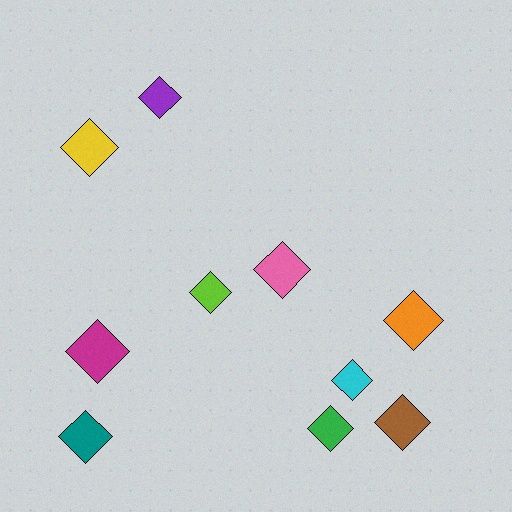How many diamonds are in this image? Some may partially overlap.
There are 10 diamonds.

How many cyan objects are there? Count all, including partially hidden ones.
There is 1 cyan object.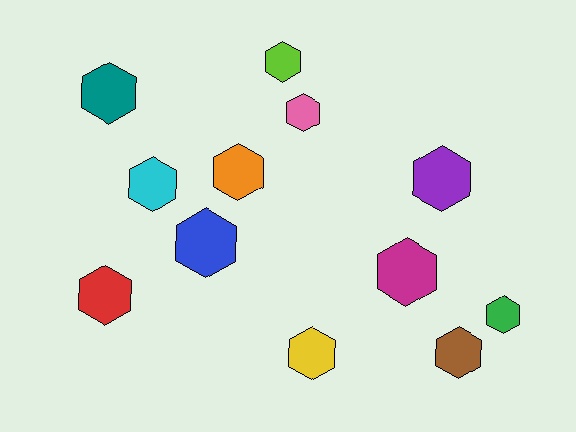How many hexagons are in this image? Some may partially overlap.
There are 12 hexagons.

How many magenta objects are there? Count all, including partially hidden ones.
There is 1 magenta object.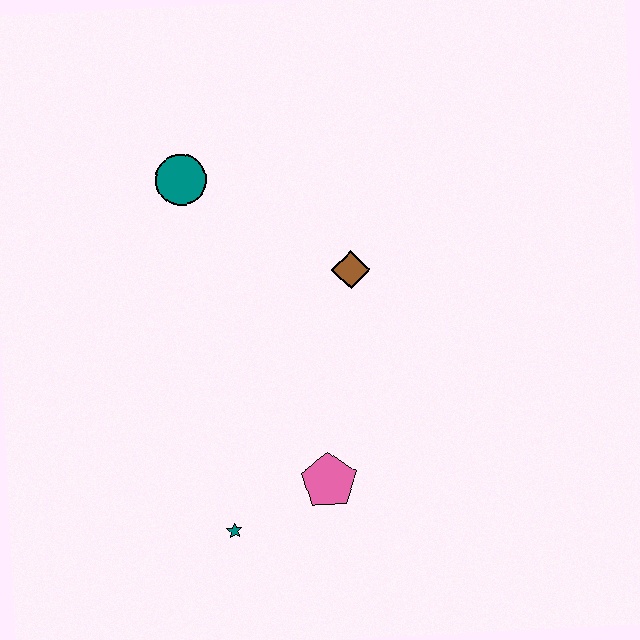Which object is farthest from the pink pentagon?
The teal circle is farthest from the pink pentagon.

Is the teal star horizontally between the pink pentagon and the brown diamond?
No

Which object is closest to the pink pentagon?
The teal star is closest to the pink pentagon.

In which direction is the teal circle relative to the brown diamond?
The teal circle is to the left of the brown diamond.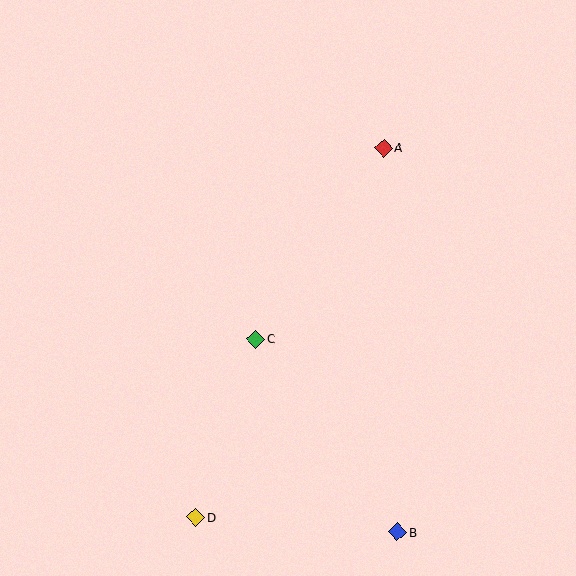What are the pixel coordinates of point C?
Point C is at (256, 339).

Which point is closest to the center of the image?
Point C at (256, 339) is closest to the center.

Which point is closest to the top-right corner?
Point A is closest to the top-right corner.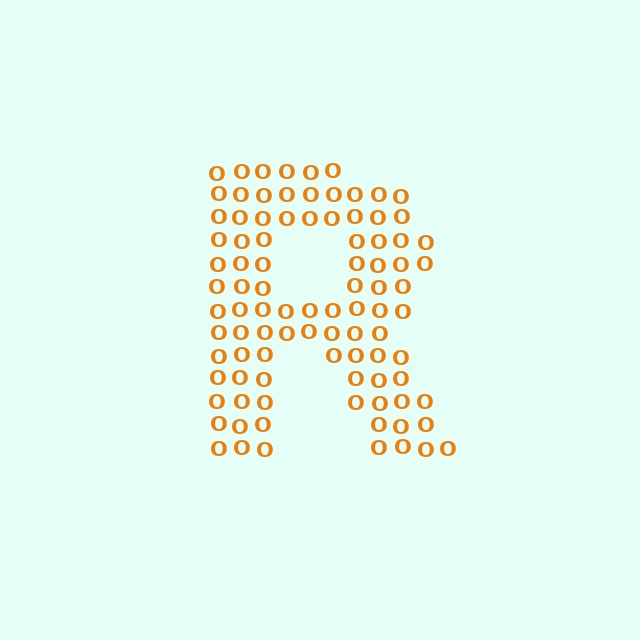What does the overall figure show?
The overall figure shows the letter R.